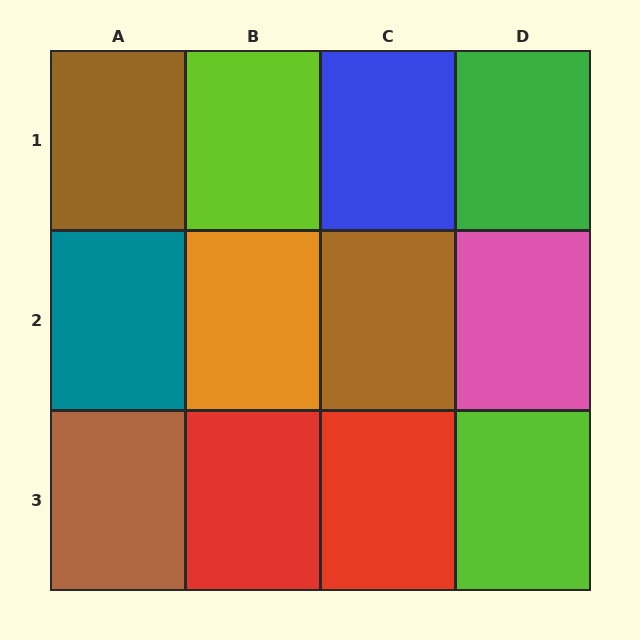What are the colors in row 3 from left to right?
Brown, red, red, lime.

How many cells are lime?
2 cells are lime.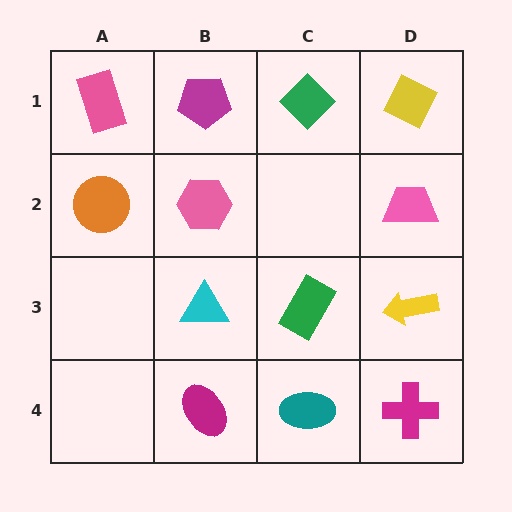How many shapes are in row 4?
3 shapes.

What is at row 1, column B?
A magenta pentagon.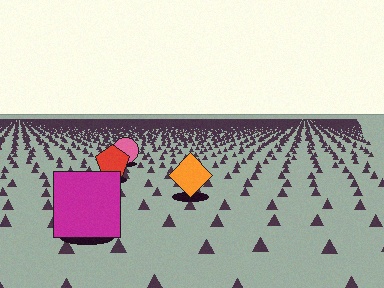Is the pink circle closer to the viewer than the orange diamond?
No. The orange diamond is closer — you can tell from the texture gradient: the ground texture is coarser near it.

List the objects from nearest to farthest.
From nearest to farthest: the magenta square, the orange diamond, the red pentagon, the pink circle.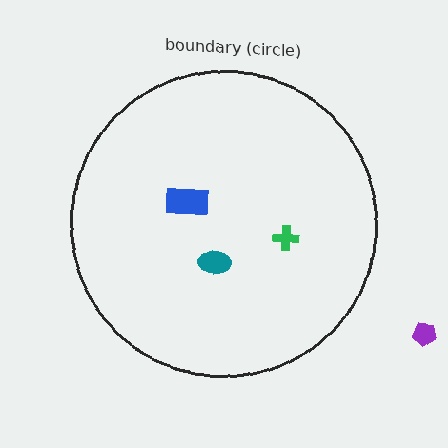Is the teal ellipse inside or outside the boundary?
Inside.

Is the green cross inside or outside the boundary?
Inside.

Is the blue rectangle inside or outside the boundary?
Inside.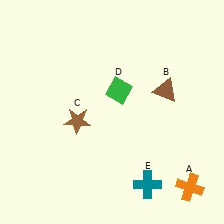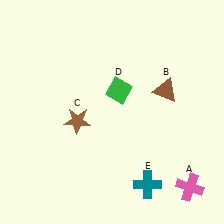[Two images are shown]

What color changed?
The cross (A) changed from orange in Image 1 to pink in Image 2.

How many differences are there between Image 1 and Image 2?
There is 1 difference between the two images.